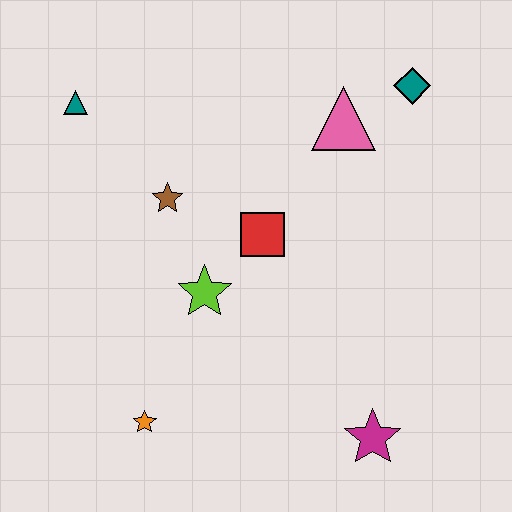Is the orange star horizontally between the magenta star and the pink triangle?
No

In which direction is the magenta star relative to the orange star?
The magenta star is to the right of the orange star.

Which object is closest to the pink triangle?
The teal diamond is closest to the pink triangle.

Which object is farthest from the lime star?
The teal diamond is farthest from the lime star.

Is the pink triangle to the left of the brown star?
No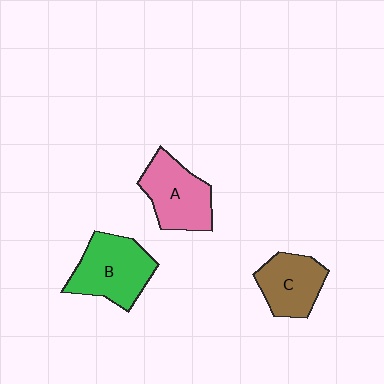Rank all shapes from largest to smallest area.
From largest to smallest: B (green), A (pink), C (brown).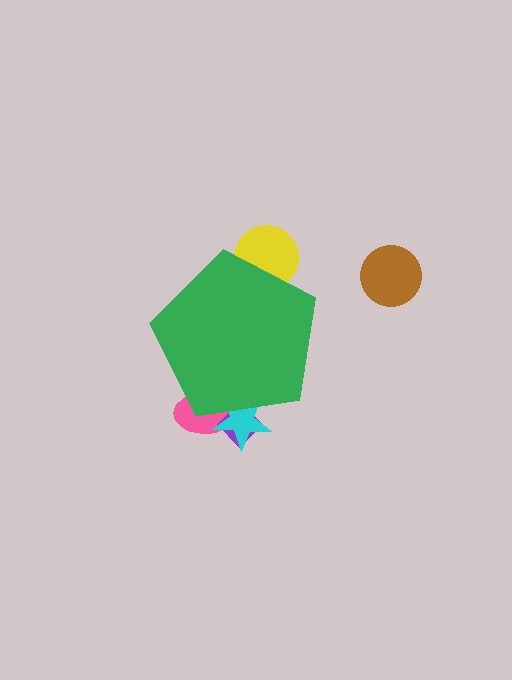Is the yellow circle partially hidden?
Yes, the yellow circle is partially hidden behind the green pentagon.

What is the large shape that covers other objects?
A green pentagon.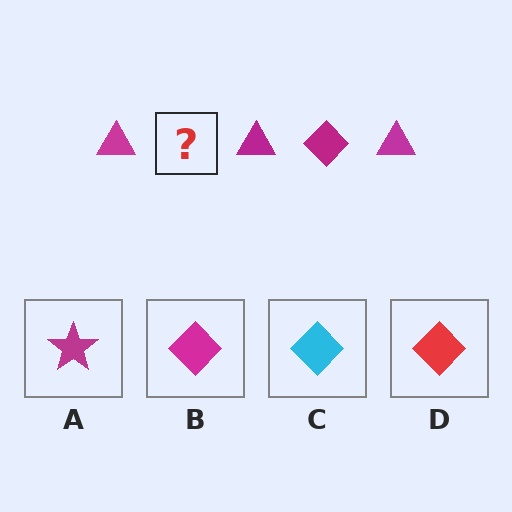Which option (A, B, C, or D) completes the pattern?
B.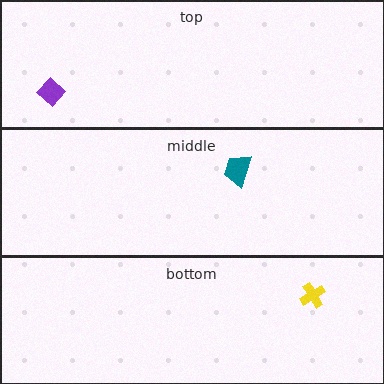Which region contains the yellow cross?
The bottom region.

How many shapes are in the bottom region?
1.